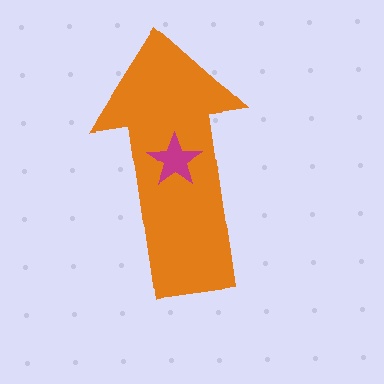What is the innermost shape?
The magenta star.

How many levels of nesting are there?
2.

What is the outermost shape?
The orange arrow.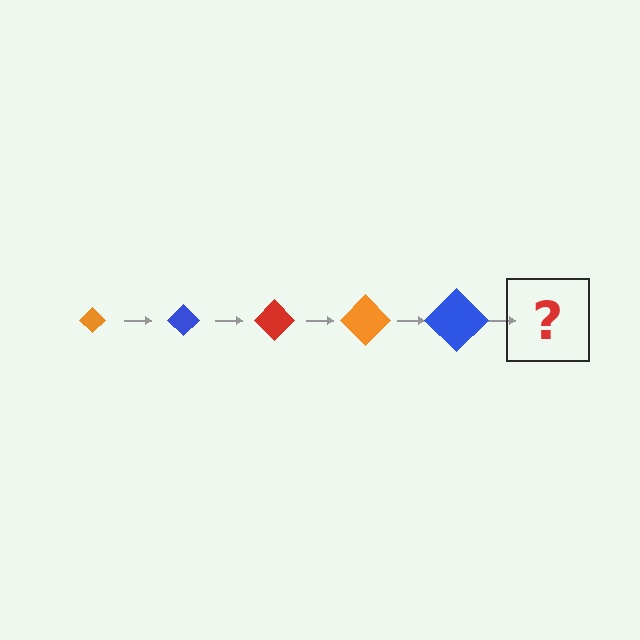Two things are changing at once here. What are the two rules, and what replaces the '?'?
The two rules are that the diamond grows larger each step and the color cycles through orange, blue, and red. The '?' should be a red diamond, larger than the previous one.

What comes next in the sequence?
The next element should be a red diamond, larger than the previous one.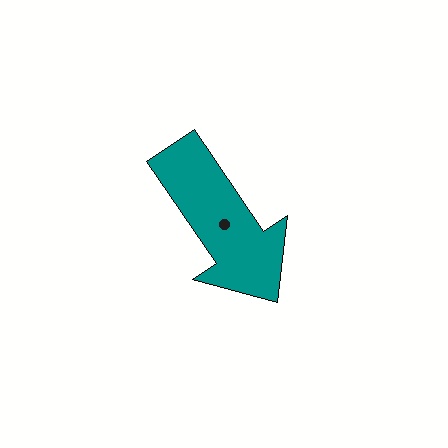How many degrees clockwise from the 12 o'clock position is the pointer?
Approximately 146 degrees.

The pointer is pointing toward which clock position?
Roughly 5 o'clock.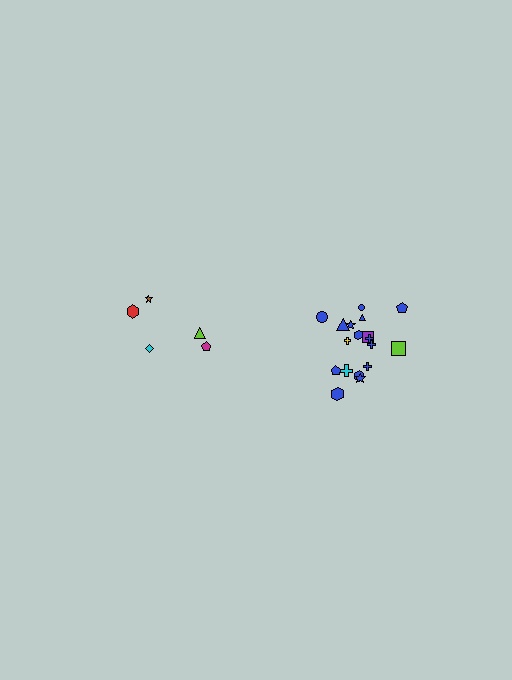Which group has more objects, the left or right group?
The right group.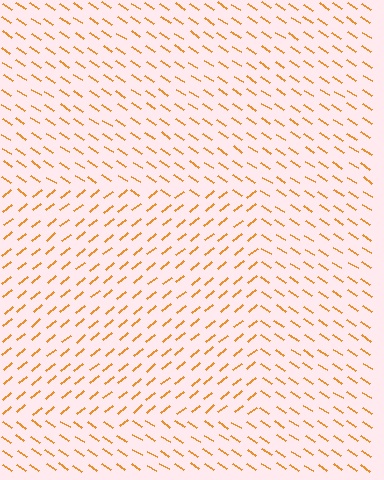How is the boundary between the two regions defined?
The boundary is defined purely by a change in line orientation (approximately 73 degrees difference). All lines are the same color and thickness.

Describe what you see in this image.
The image is filled with small orange line segments. A rectangle region in the image has lines oriented differently from the surrounding lines, creating a visible texture boundary.